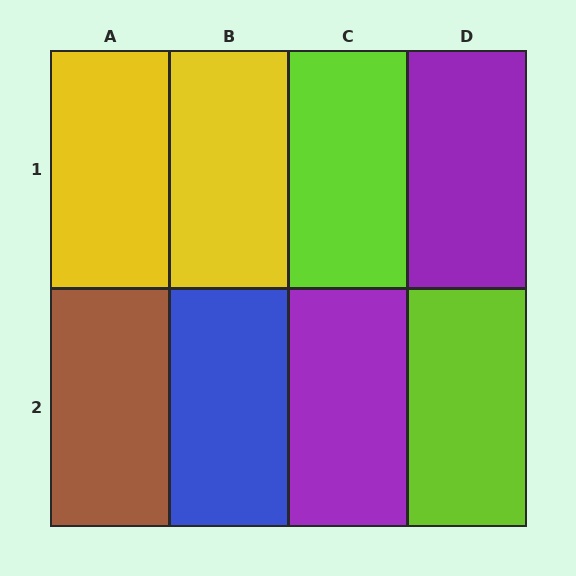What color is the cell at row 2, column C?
Purple.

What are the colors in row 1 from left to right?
Yellow, yellow, lime, purple.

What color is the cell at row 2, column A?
Brown.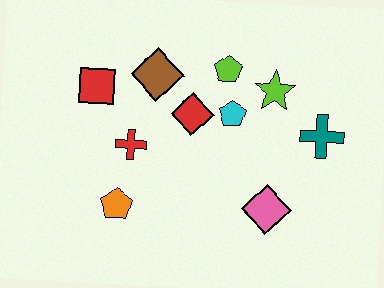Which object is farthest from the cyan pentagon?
The orange pentagon is farthest from the cyan pentagon.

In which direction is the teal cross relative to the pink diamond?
The teal cross is above the pink diamond.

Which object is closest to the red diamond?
The cyan pentagon is closest to the red diamond.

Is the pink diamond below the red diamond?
Yes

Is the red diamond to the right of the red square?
Yes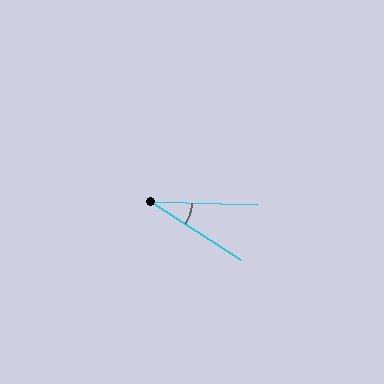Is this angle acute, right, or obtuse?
It is acute.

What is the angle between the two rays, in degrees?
Approximately 31 degrees.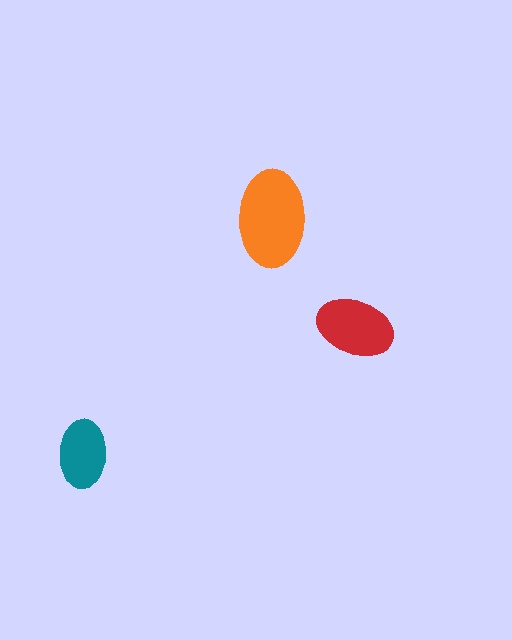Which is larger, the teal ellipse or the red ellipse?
The red one.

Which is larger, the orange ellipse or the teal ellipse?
The orange one.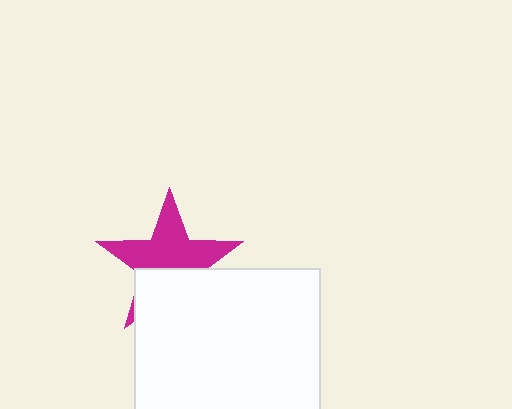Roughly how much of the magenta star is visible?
About half of it is visible (roughly 59%).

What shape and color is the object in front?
The object in front is a white square.